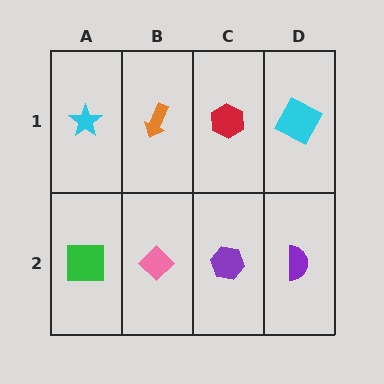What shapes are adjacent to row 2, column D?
A cyan square (row 1, column D), a purple hexagon (row 2, column C).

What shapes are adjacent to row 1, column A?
A green square (row 2, column A), an orange arrow (row 1, column B).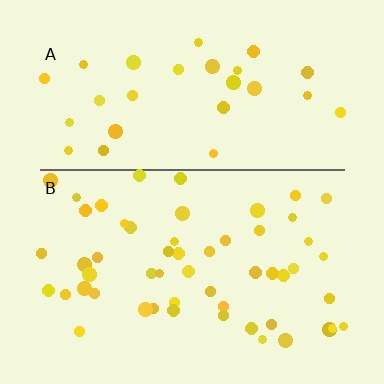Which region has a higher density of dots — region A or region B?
B (the bottom).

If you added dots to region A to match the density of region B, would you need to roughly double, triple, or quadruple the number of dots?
Approximately double.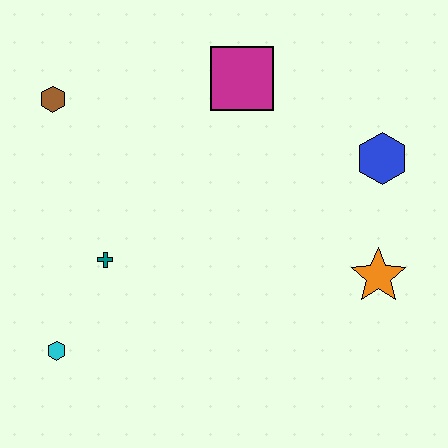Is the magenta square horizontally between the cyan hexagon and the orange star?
Yes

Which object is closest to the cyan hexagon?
The teal cross is closest to the cyan hexagon.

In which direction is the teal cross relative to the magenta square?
The teal cross is below the magenta square.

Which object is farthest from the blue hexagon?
The cyan hexagon is farthest from the blue hexagon.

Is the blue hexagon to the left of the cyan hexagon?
No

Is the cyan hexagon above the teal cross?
No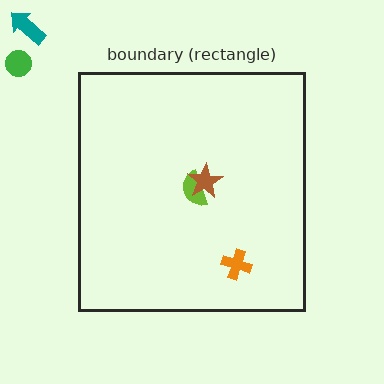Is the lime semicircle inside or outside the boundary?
Inside.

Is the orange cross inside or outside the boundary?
Inside.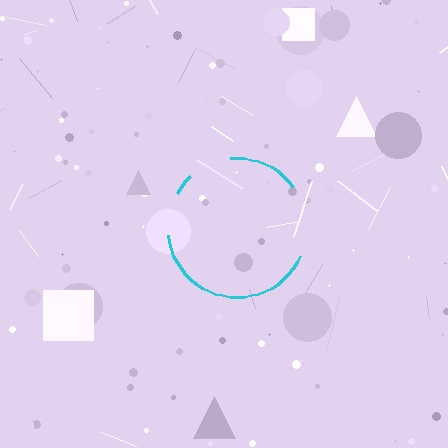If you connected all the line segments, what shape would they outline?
They would outline a circle.